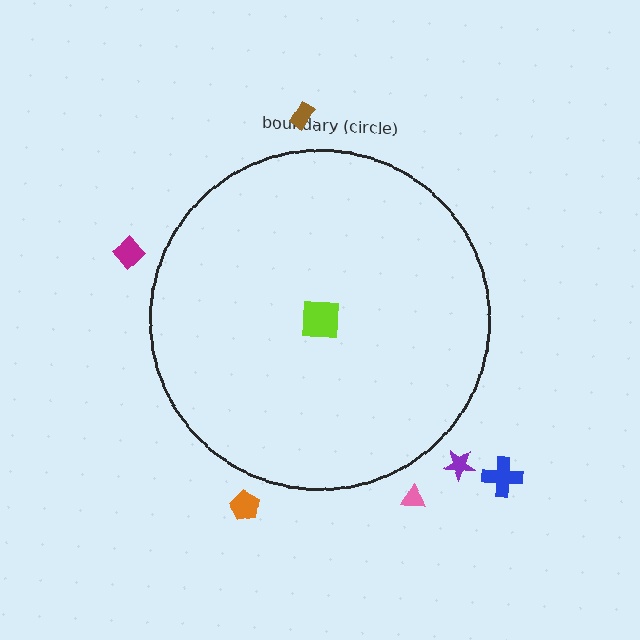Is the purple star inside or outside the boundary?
Outside.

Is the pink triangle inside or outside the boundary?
Outside.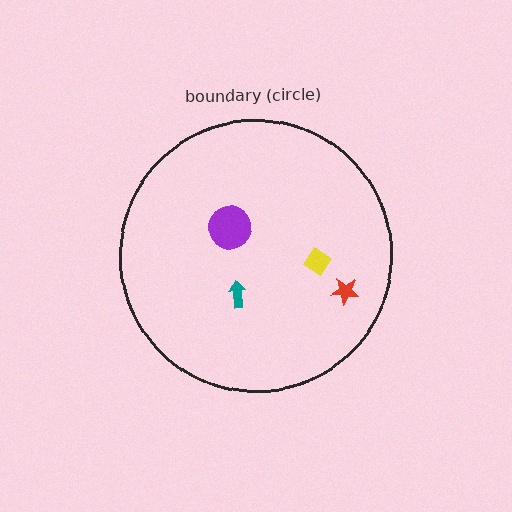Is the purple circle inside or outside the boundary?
Inside.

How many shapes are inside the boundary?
4 inside, 0 outside.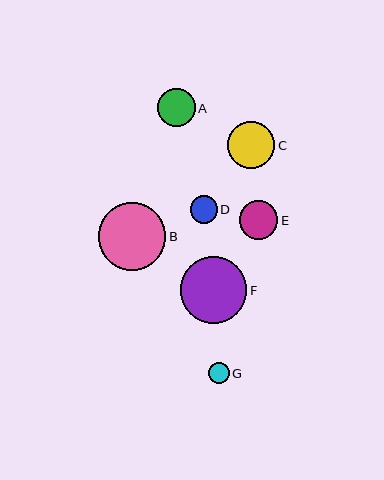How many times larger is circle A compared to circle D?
Circle A is approximately 1.4 times the size of circle D.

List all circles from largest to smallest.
From largest to smallest: B, F, C, E, A, D, G.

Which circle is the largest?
Circle B is the largest with a size of approximately 68 pixels.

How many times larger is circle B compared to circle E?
Circle B is approximately 1.7 times the size of circle E.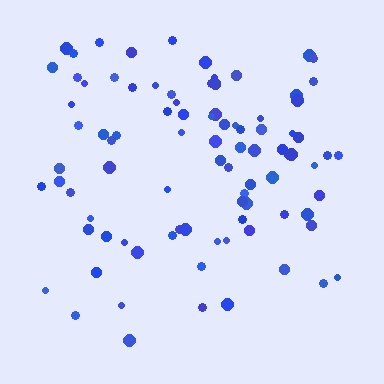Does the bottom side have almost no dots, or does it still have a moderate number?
Still a moderate number, just noticeably fewer than the top.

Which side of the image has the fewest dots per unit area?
The bottom.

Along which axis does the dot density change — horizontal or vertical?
Vertical.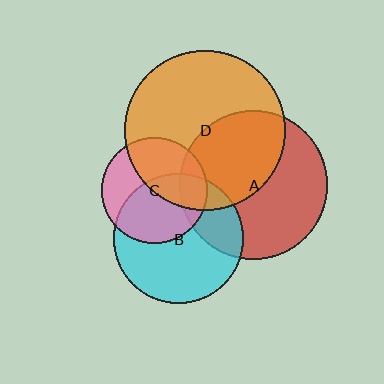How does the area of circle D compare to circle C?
Approximately 2.3 times.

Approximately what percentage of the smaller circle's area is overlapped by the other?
Approximately 15%.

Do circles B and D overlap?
Yes.